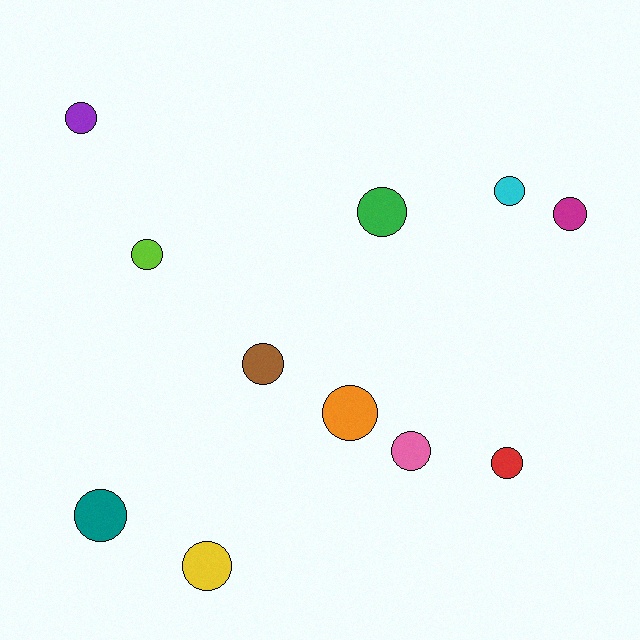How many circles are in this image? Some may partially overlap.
There are 11 circles.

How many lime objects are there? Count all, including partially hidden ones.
There is 1 lime object.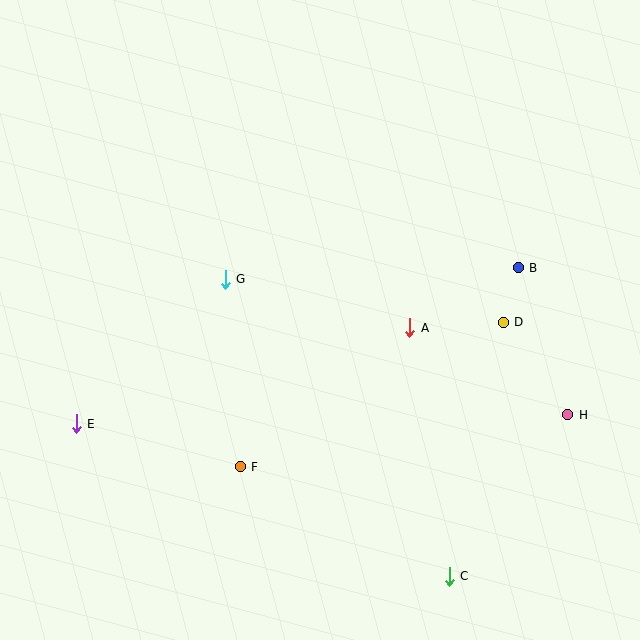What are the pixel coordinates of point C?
Point C is at (449, 576).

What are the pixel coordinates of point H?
Point H is at (568, 415).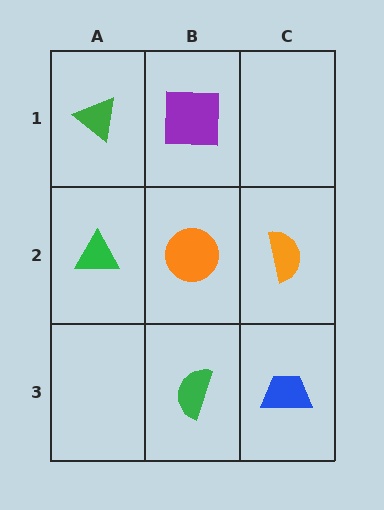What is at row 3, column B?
A green semicircle.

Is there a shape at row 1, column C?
No, that cell is empty.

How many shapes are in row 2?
3 shapes.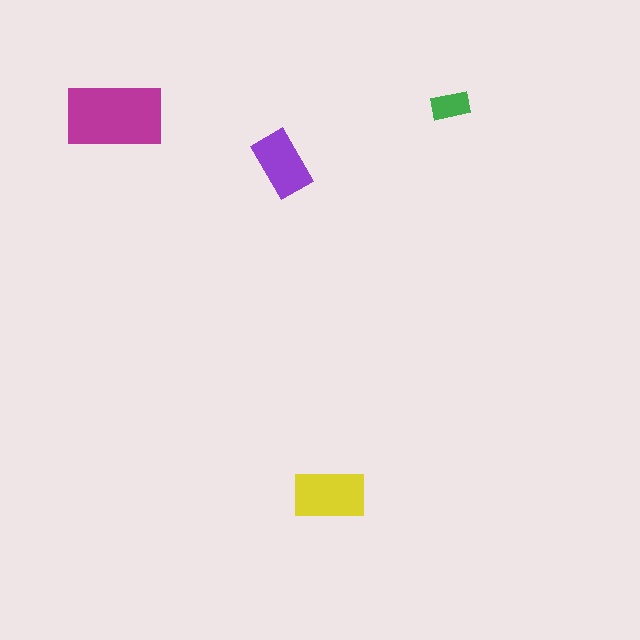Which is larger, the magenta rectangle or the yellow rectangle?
The magenta one.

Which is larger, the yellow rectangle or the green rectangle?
The yellow one.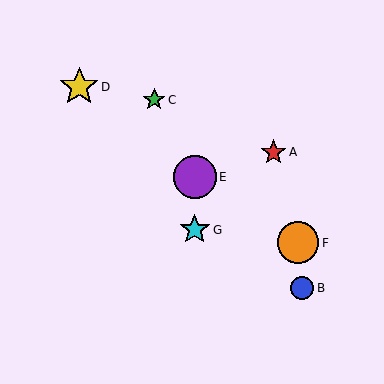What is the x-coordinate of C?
Object C is at x≈154.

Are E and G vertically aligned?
Yes, both are at x≈195.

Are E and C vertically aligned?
No, E is at x≈195 and C is at x≈154.